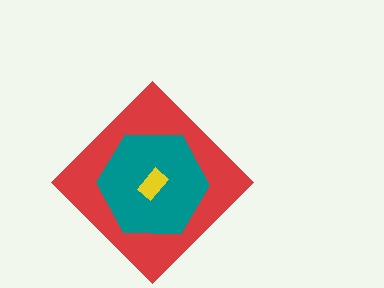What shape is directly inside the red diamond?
The teal hexagon.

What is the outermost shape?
The red diamond.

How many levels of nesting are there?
3.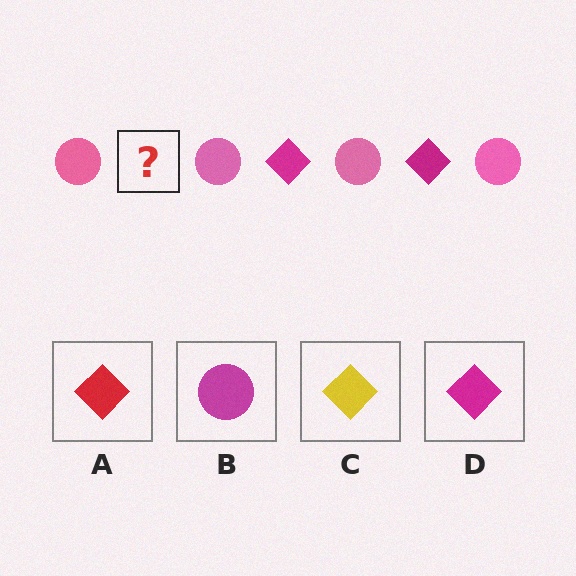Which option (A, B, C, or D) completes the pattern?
D.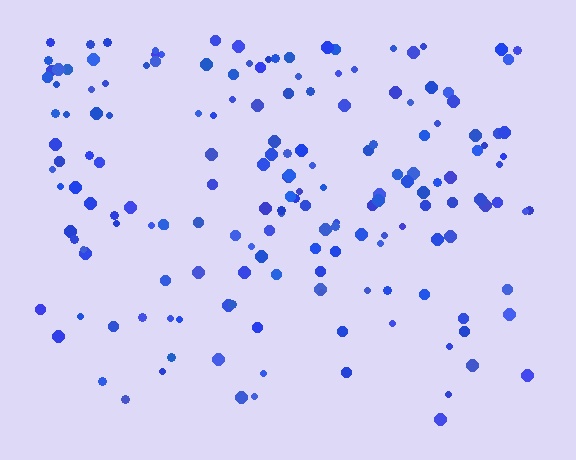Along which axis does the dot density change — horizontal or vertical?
Vertical.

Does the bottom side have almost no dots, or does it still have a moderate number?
Still a moderate number, just noticeably fewer than the top.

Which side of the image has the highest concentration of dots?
The top.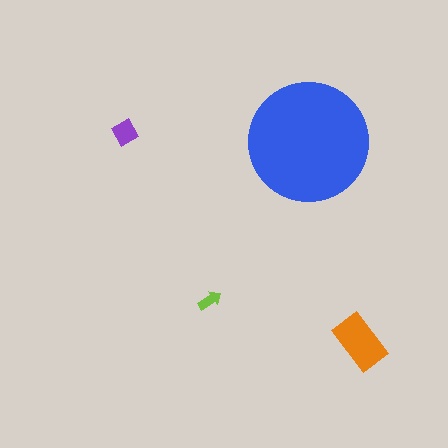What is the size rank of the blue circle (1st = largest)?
1st.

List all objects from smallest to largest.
The lime arrow, the purple diamond, the orange rectangle, the blue circle.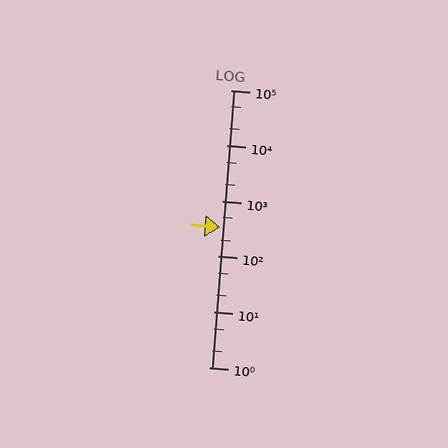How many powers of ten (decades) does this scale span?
The scale spans 5 decades, from 1 to 100000.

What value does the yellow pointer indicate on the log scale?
The pointer indicates approximately 330.